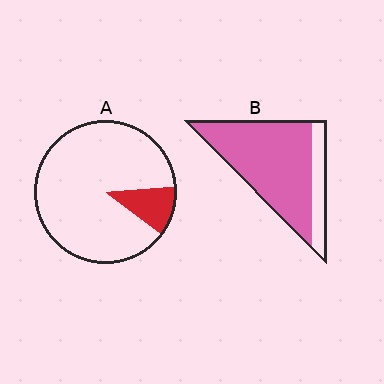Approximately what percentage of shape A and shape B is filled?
A is approximately 10% and B is approximately 80%.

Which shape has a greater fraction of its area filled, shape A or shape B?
Shape B.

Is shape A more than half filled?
No.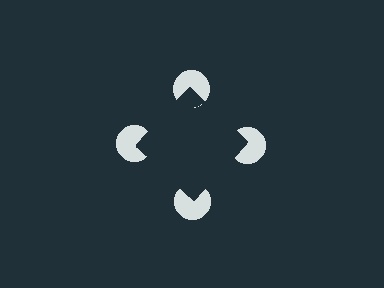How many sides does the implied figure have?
4 sides.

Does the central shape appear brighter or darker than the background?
It typically appears slightly darker than the background, even though no actual brightness change is drawn.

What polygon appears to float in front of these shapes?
An illusory square — its edges are inferred from the aligned wedge cuts in the pac-man discs, not physically drawn.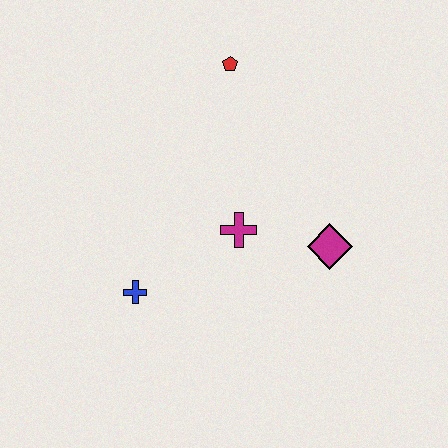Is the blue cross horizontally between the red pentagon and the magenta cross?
No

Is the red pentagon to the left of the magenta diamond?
Yes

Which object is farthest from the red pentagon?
The blue cross is farthest from the red pentagon.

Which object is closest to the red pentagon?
The magenta cross is closest to the red pentagon.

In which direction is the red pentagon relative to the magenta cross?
The red pentagon is above the magenta cross.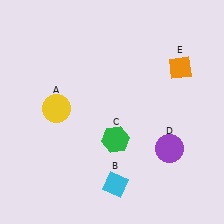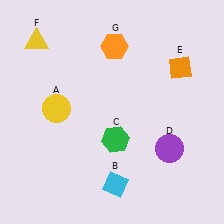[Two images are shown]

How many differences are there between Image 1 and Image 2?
There are 2 differences between the two images.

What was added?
A yellow triangle (F), an orange hexagon (G) were added in Image 2.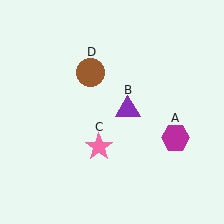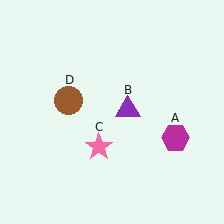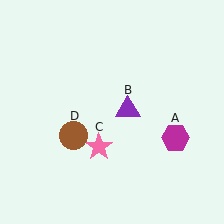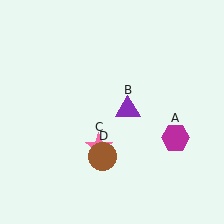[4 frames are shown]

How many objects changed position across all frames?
1 object changed position: brown circle (object D).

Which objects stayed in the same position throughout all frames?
Magenta hexagon (object A) and purple triangle (object B) and pink star (object C) remained stationary.